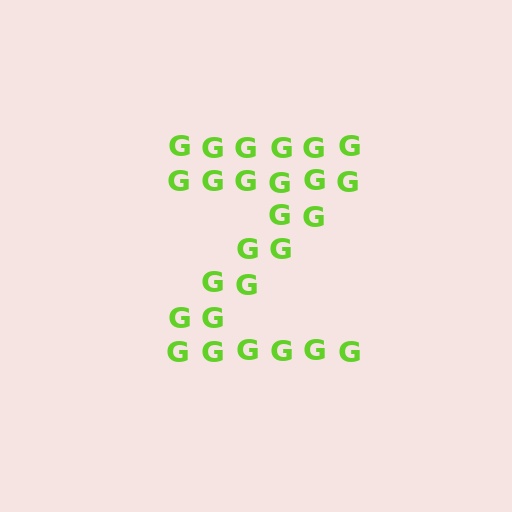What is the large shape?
The large shape is the letter Z.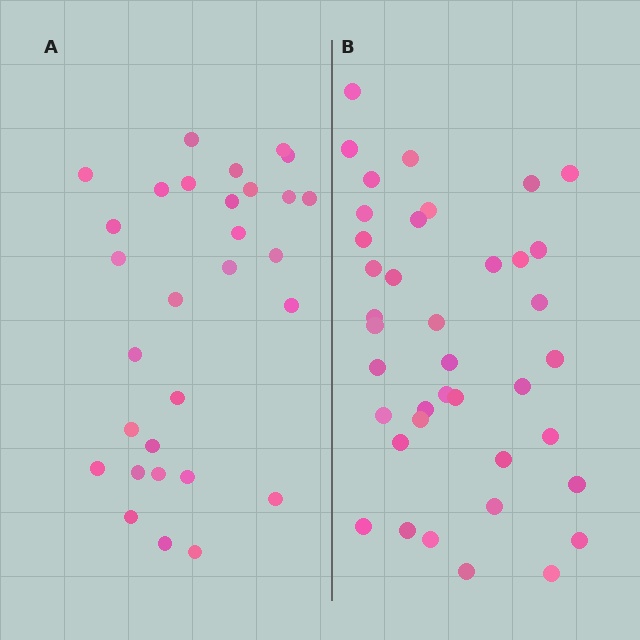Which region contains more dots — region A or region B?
Region B (the right region) has more dots.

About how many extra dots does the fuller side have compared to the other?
Region B has roughly 8 or so more dots than region A.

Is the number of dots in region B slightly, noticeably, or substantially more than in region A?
Region B has noticeably more, but not dramatically so. The ratio is roughly 1.3 to 1.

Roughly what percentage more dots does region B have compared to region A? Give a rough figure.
About 30% more.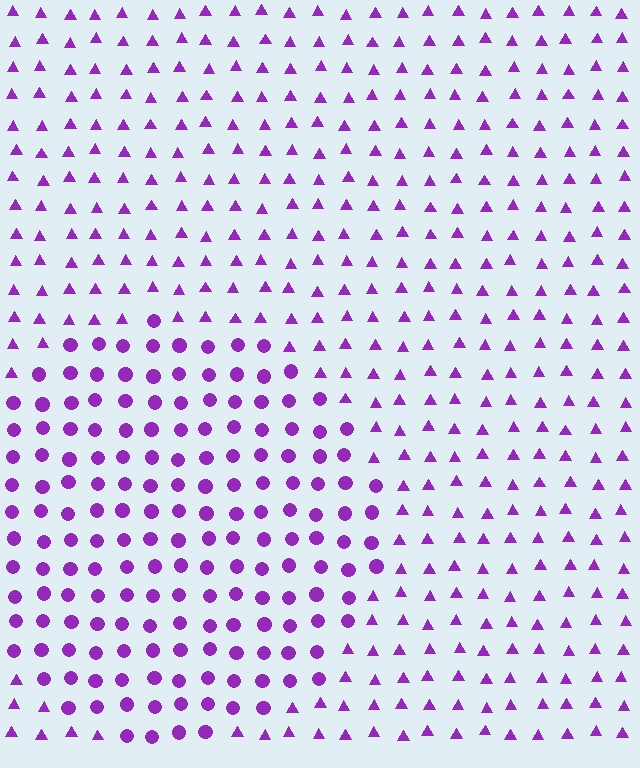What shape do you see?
I see a circle.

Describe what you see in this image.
The image is filled with small purple elements arranged in a uniform grid. A circle-shaped region contains circles, while the surrounding area contains triangles. The boundary is defined purely by the change in element shape.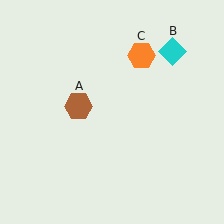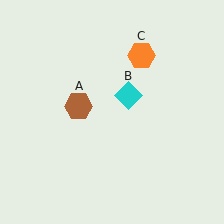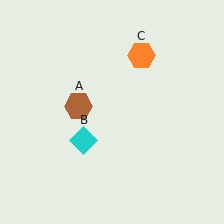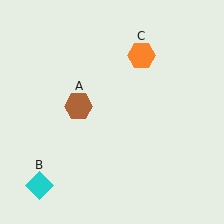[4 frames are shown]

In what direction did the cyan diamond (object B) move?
The cyan diamond (object B) moved down and to the left.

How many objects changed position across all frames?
1 object changed position: cyan diamond (object B).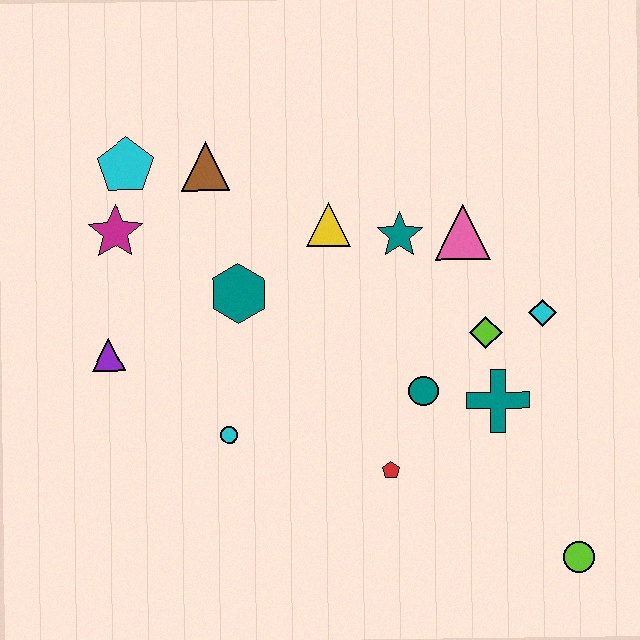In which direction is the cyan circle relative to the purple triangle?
The cyan circle is to the right of the purple triangle.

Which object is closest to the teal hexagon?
The yellow triangle is closest to the teal hexagon.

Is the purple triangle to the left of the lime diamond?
Yes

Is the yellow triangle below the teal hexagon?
No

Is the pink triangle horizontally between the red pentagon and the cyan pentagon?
No